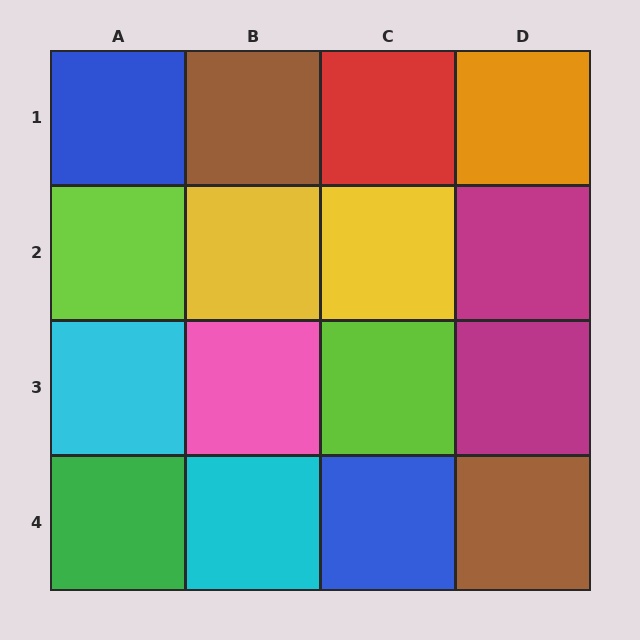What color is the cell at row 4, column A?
Green.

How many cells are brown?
2 cells are brown.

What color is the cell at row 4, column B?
Cyan.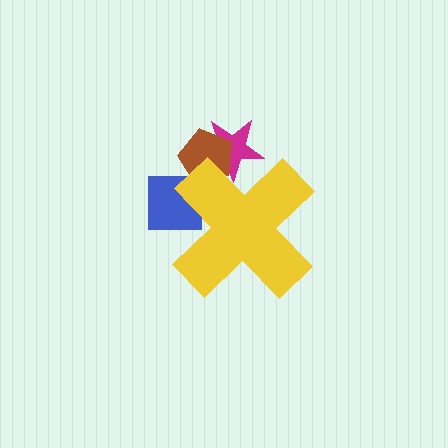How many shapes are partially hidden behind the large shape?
3 shapes are partially hidden.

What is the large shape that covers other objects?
A yellow cross.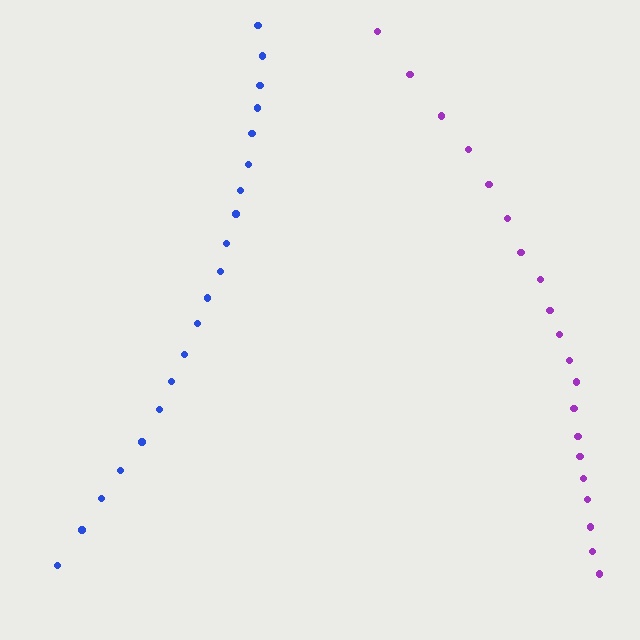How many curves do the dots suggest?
There are 2 distinct paths.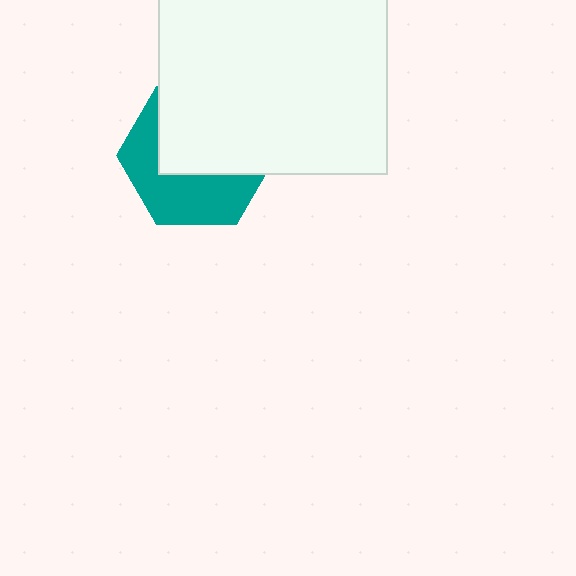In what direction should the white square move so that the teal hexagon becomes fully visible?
The white square should move up. That is the shortest direction to clear the overlap and leave the teal hexagon fully visible.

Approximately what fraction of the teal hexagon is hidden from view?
Roughly 55% of the teal hexagon is hidden behind the white square.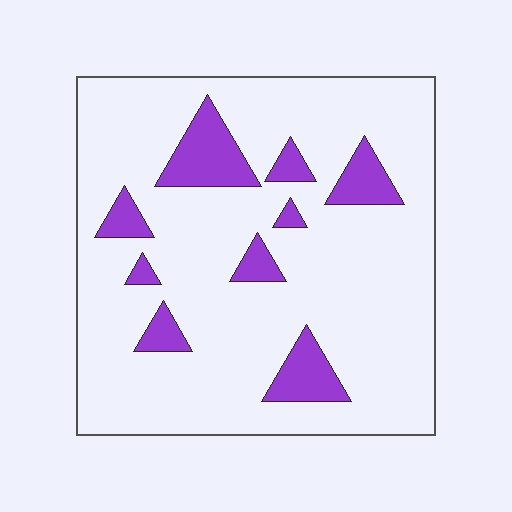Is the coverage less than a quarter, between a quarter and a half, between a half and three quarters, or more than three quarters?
Less than a quarter.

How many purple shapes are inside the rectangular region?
9.